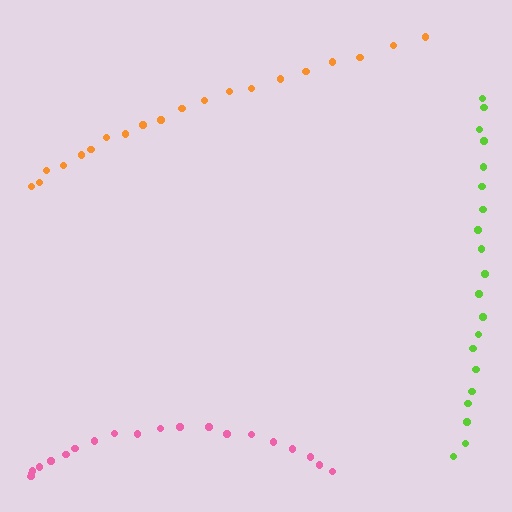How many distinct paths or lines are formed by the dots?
There are 3 distinct paths.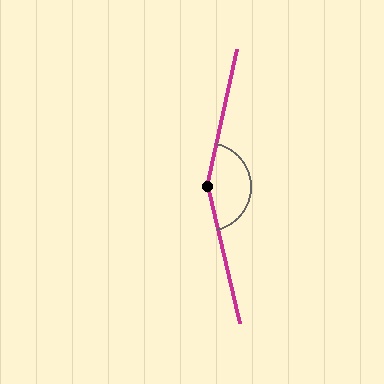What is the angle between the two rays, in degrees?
Approximately 154 degrees.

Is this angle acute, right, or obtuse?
It is obtuse.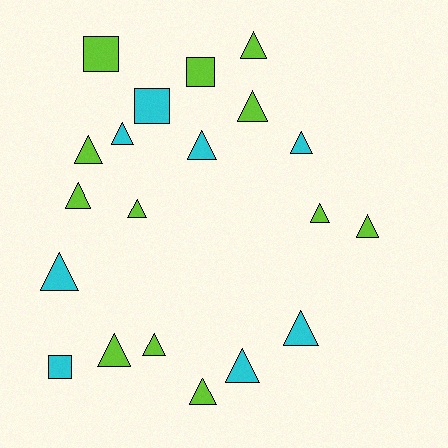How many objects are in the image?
There are 20 objects.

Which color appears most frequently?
Lime, with 12 objects.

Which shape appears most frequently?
Triangle, with 16 objects.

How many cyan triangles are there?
There are 6 cyan triangles.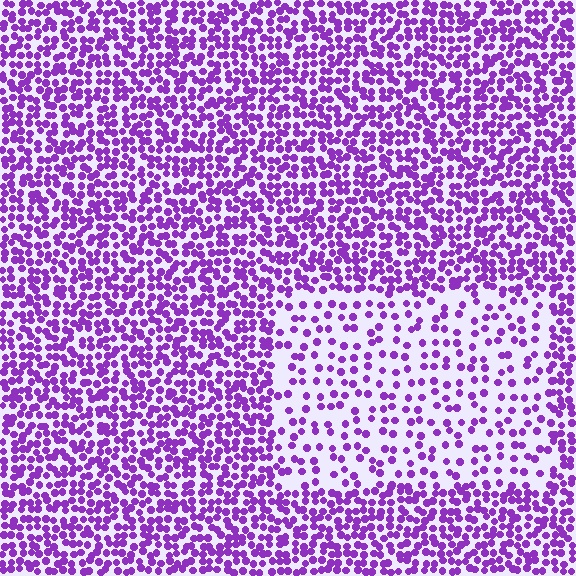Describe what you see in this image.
The image contains small purple elements arranged at two different densities. A rectangle-shaped region is visible where the elements are less densely packed than the surrounding area.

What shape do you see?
I see a rectangle.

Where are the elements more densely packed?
The elements are more densely packed outside the rectangle boundary.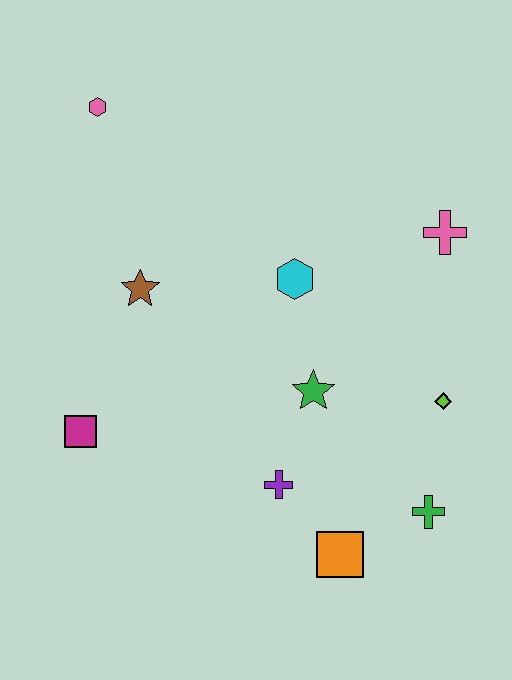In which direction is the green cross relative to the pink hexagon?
The green cross is below the pink hexagon.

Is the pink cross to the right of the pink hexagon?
Yes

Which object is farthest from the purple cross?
The pink hexagon is farthest from the purple cross.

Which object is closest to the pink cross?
The cyan hexagon is closest to the pink cross.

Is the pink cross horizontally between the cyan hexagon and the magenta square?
No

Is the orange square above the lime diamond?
No